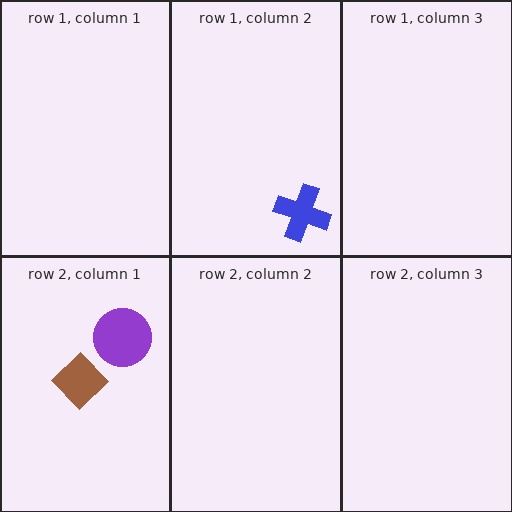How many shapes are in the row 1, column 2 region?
1.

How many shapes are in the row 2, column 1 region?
2.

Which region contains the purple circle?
The row 2, column 1 region.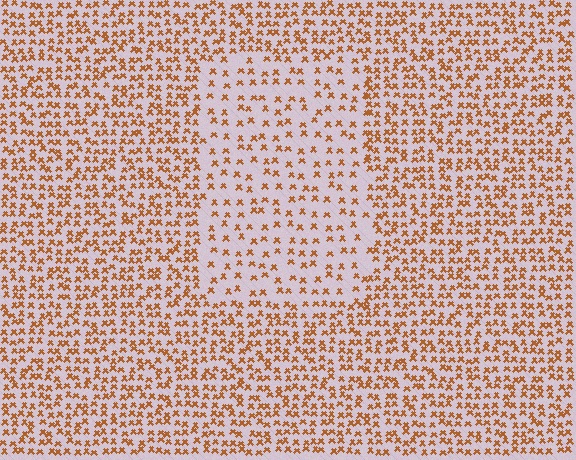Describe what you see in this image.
The image contains small brown elements arranged at two different densities. A rectangle-shaped region is visible where the elements are less densely packed than the surrounding area.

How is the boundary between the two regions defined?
The boundary is defined by a change in element density (approximately 2.0x ratio). All elements are the same color, size, and shape.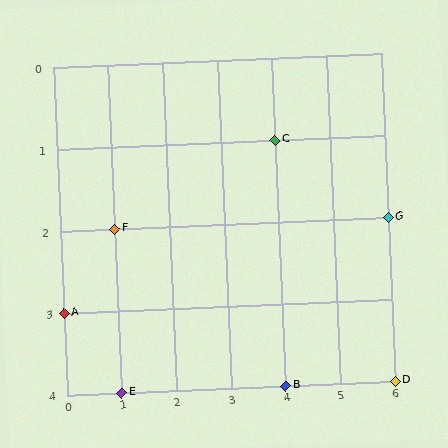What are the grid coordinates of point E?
Point E is at grid coordinates (1, 4).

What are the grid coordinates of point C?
Point C is at grid coordinates (4, 1).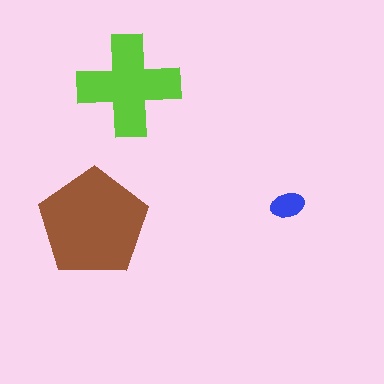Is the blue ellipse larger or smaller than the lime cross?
Smaller.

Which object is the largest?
The brown pentagon.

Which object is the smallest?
The blue ellipse.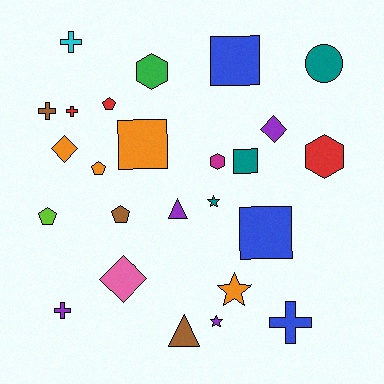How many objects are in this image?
There are 25 objects.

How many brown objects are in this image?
There are 3 brown objects.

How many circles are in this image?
There is 1 circle.